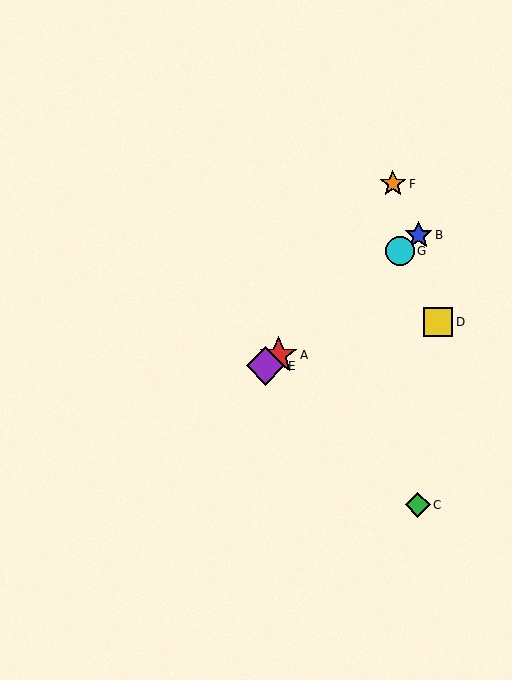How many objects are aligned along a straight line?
4 objects (A, B, E, G) are aligned along a straight line.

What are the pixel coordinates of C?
Object C is at (418, 505).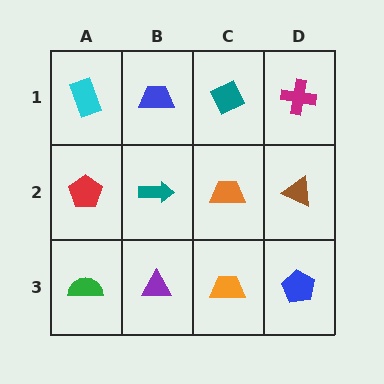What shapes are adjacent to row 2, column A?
A cyan rectangle (row 1, column A), a green semicircle (row 3, column A), a teal arrow (row 2, column B).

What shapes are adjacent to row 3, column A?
A red pentagon (row 2, column A), a purple triangle (row 3, column B).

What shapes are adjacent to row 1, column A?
A red pentagon (row 2, column A), a blue trapezoid (row 1, column B).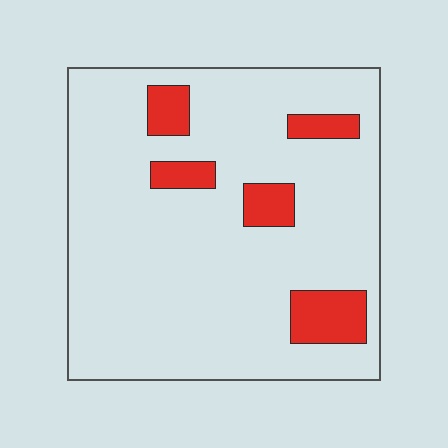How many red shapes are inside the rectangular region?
5.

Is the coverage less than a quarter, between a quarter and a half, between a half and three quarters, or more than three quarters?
Less than a quarter.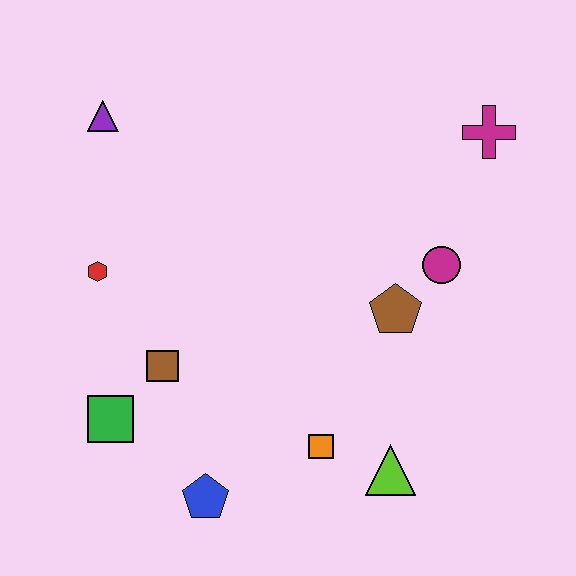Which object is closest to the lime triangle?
The orange square is closest to the lime triangle.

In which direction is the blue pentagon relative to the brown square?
The blue pentagon is below the brown square.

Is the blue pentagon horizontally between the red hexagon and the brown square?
No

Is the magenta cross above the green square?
Yes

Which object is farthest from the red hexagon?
The magenta cross is farthest from the red hexagon.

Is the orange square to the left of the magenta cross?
Yes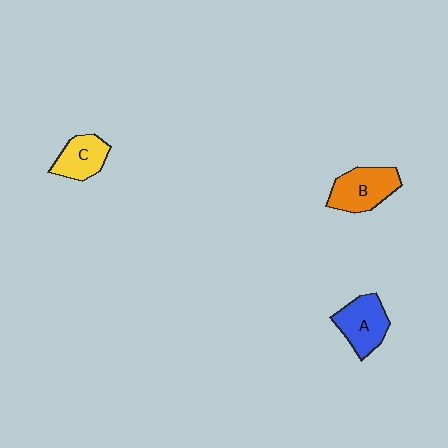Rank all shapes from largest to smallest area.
From largest to smallest: B (orange), A (blue), C (yellow).